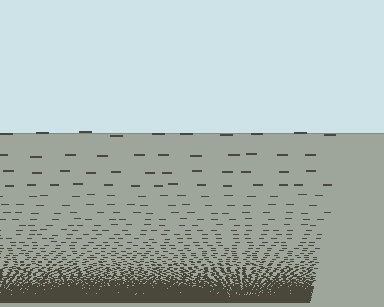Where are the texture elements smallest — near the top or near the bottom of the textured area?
Near the bottom.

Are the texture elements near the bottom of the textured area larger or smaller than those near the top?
Smaller. The gradient is inverted — elements near the bottom are smaller and denser.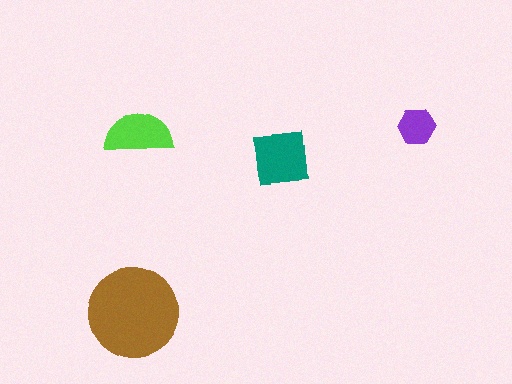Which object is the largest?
The brown circle.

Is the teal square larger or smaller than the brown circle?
Smaller.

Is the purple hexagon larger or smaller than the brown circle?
Smaller.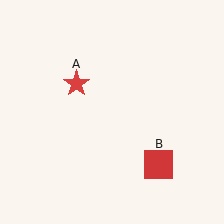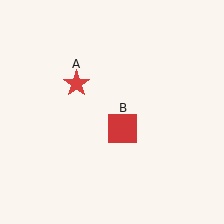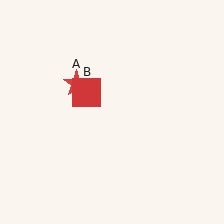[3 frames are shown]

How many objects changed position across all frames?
1 object changed position: red square (object B).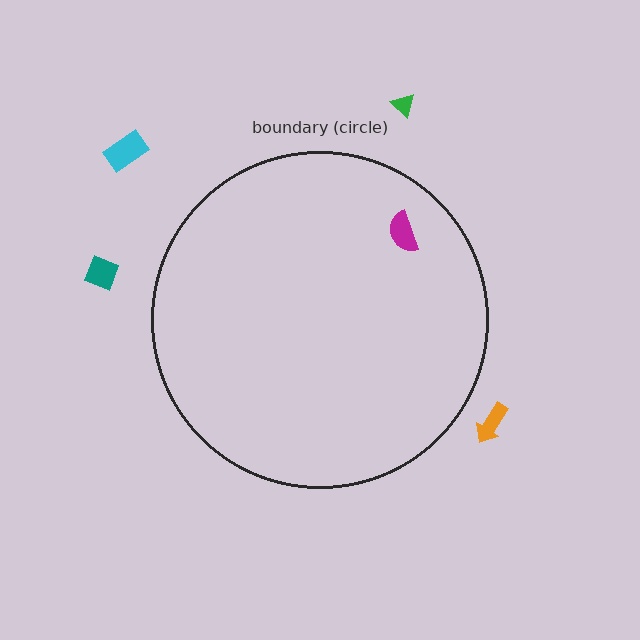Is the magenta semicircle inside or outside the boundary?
Inside.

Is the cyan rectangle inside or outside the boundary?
Outside.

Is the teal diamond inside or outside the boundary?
Outside.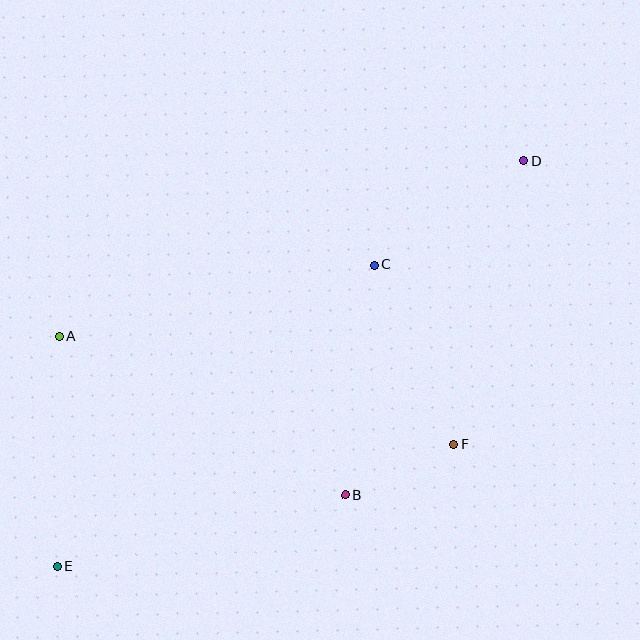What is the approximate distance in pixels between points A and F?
The distance between A and F is approximately 409 pixels.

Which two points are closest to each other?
Points B and F are closest to each other.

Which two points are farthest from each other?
Points D and E are farthest from each other.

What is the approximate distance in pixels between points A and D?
The distance between A and D is approximately 497 pixels.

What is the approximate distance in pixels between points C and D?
The distance between C and D is approximately 182 pixels.